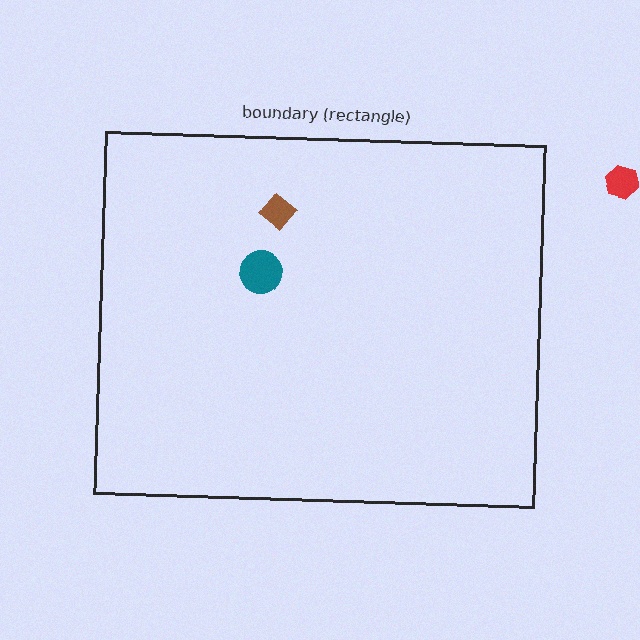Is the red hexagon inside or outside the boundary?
Outside.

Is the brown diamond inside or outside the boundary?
Inside.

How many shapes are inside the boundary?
2 inside, 1 outside.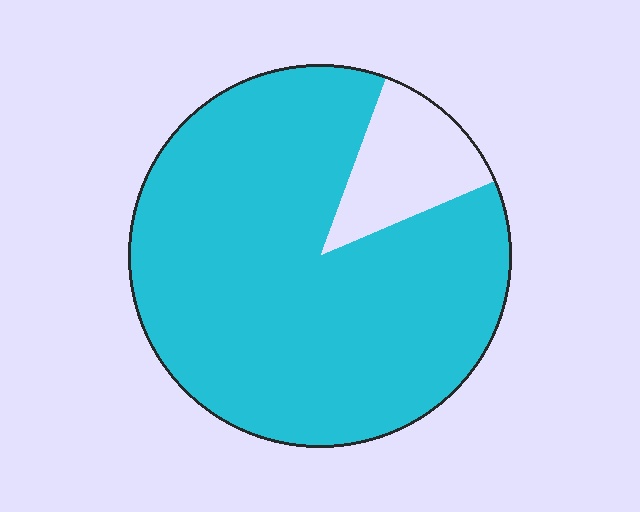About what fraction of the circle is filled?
About seven eighths (7/8).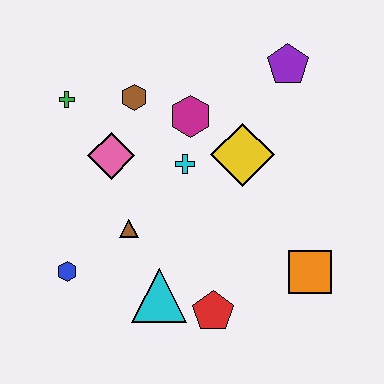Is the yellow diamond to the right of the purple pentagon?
No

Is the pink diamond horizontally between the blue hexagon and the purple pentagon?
Yes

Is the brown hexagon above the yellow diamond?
Yes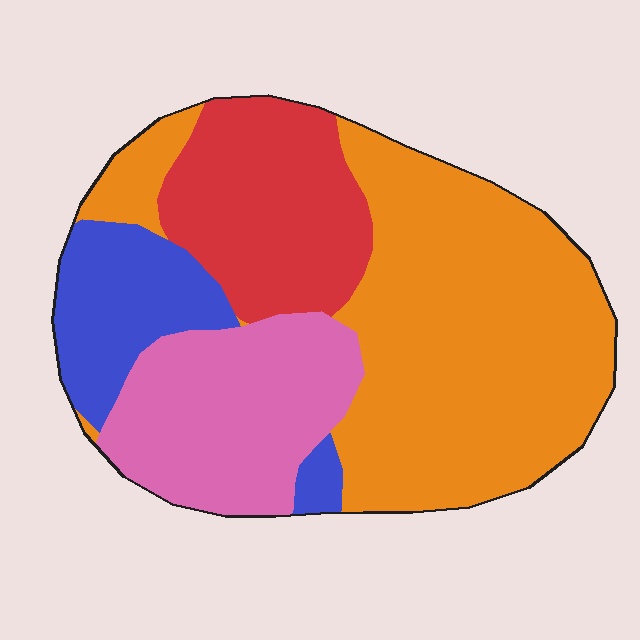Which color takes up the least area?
Blue, at roughly 15%.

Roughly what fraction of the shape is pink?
Pink covers 21% of the shape.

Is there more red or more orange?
Orange.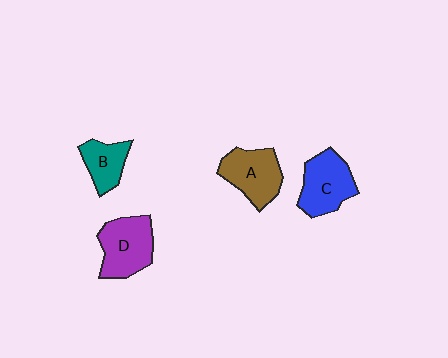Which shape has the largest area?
Shape D (purple).